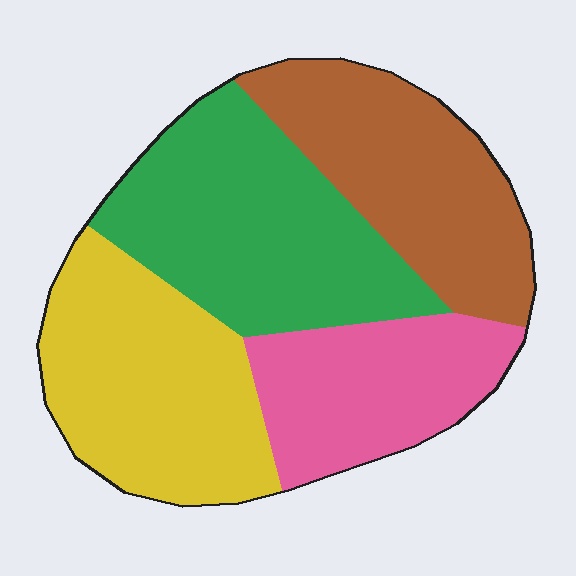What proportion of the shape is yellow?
Yellow takes up about one quarter (1/4) of the shape.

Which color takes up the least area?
Pink, at roughly 20%.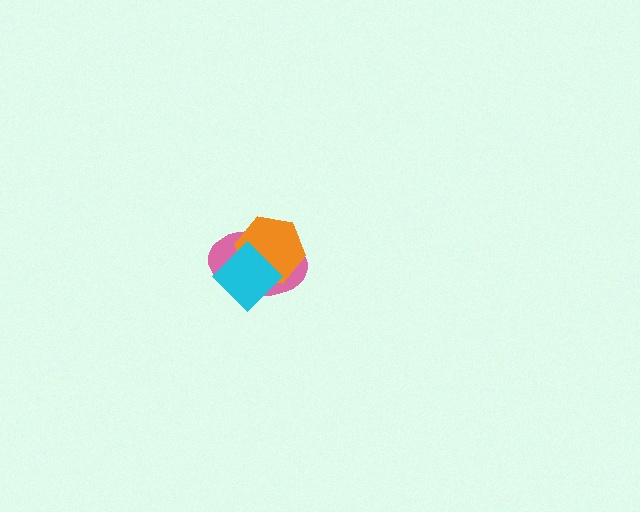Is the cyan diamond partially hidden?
No, no other shape covers it.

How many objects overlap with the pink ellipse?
2 objects overlap with the pink ellipse.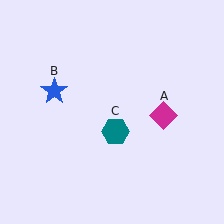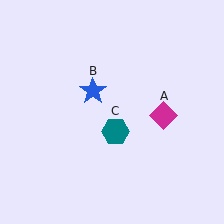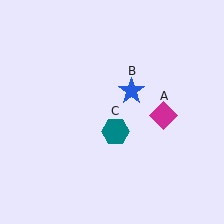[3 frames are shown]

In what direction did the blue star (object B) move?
The blue star (object B) moved right.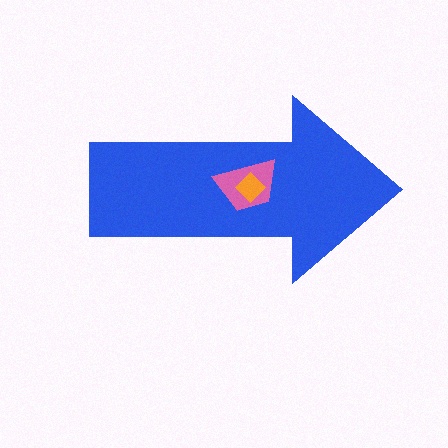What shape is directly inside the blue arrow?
The pink trapezoid.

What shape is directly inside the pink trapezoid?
The orange diamond.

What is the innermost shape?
The orange diamond.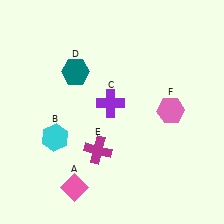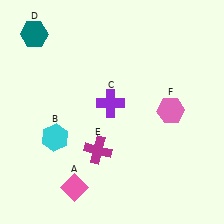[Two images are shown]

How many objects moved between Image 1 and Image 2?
1 object moved between the two images.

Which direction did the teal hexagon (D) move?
The teal hexagon (D) moved left.